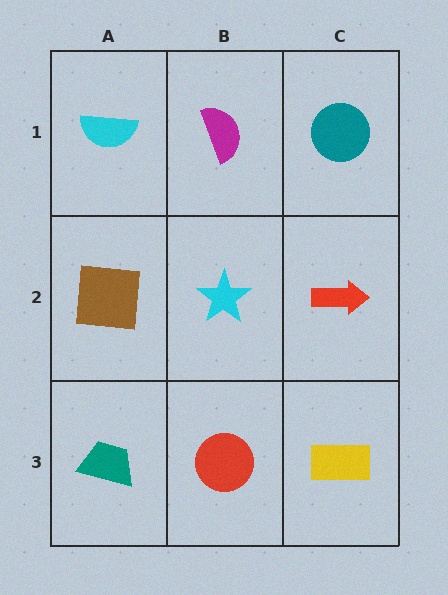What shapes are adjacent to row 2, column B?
A magenta semicircle (row 1, column B), a red circle (row 3, column B), a brown square (row 2, column A), a red arrow (row 2, column C).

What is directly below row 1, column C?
A red arrow.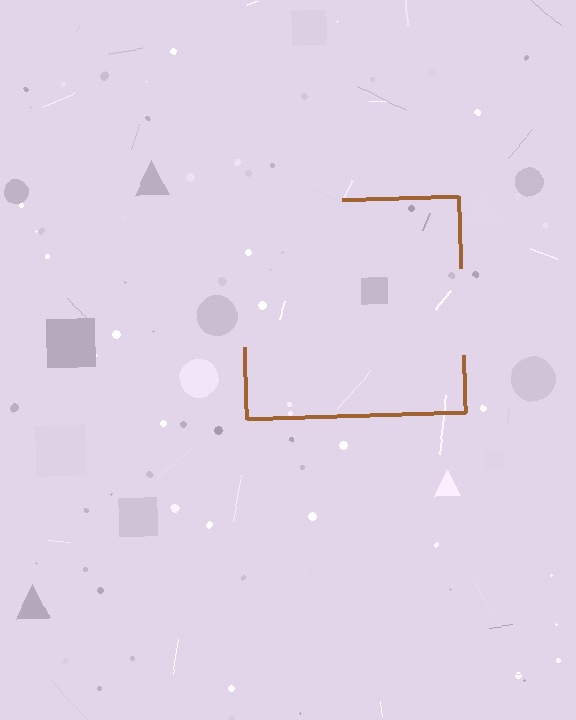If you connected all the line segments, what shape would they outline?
They would outline a square.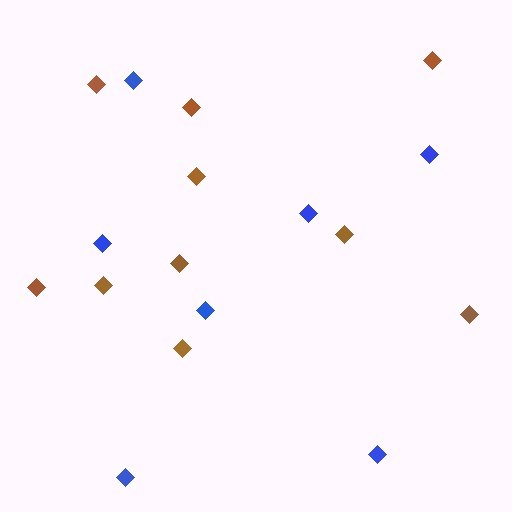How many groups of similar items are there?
There are 2 groups: one group of brown diamonds (10) and one group of blue diamonds (7).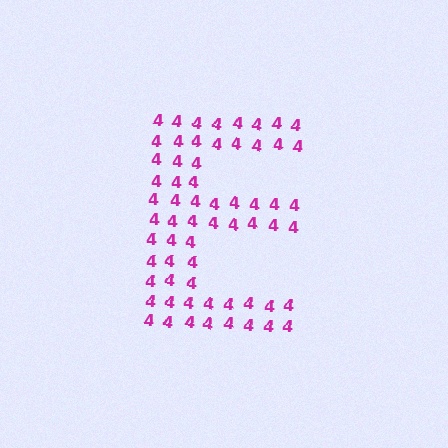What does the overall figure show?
The overall figure shows the letter E.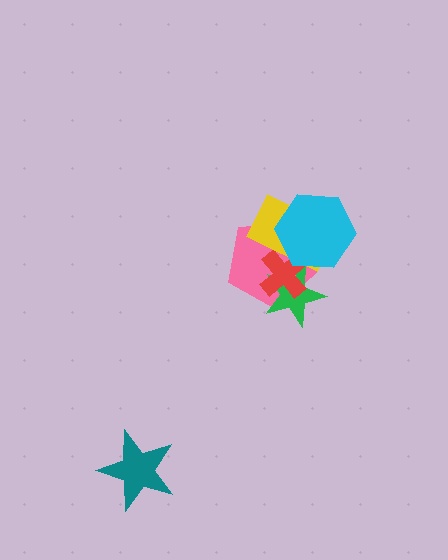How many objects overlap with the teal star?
0 objects overlap with the teal star.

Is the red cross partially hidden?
Yes, it is partially covered by another shape.